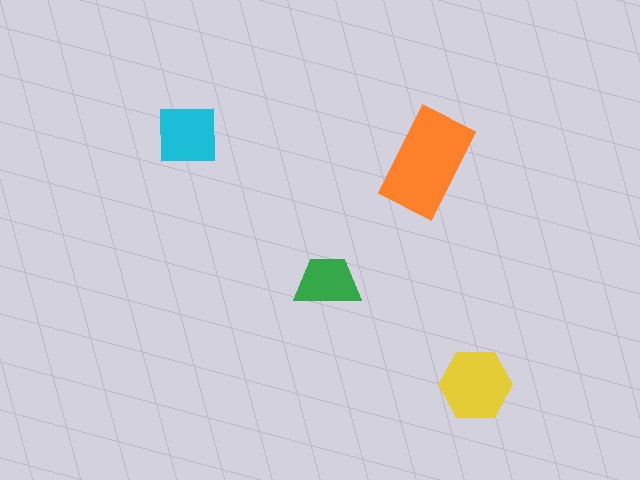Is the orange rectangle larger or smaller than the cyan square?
Larger.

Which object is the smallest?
The green trapezoid.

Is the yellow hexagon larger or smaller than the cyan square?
Larger.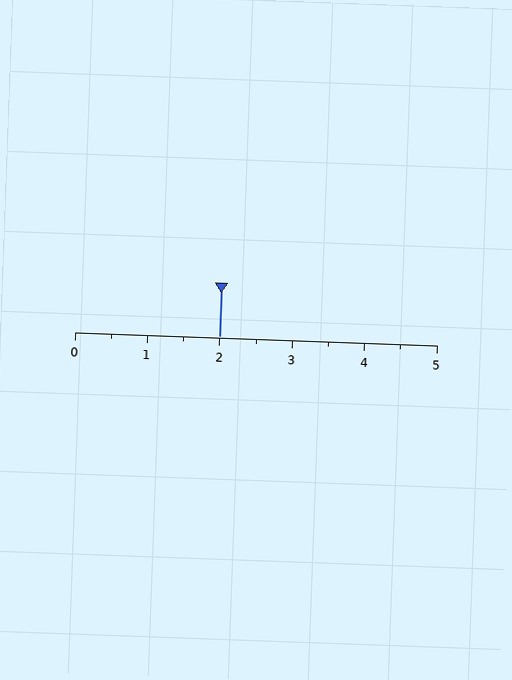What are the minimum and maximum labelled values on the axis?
The axis runs from 0 to 5.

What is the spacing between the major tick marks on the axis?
The major ticks are spaced 1 apart.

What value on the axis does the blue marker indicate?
The marker indicates approximately 2.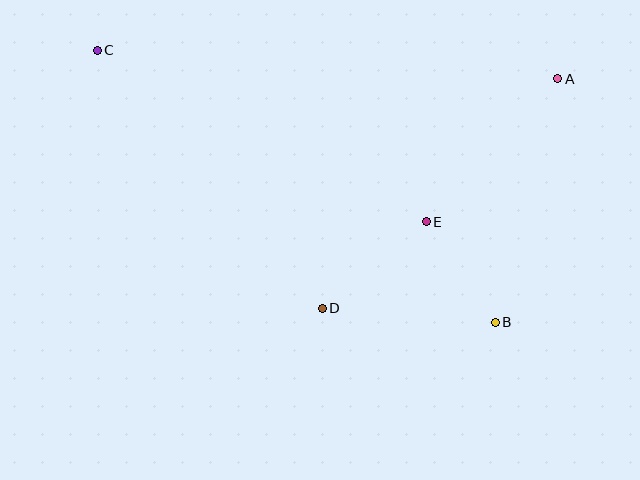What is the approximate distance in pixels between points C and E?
The distance between C and E is approximately 371 pixels.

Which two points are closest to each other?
Points B and E are closest to each other.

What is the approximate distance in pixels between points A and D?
The distance between A and D is approximately 329 pixels.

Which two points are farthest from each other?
Points B and C are farthest from each other.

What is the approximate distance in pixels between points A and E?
The distance between A and E is approximately 194 pixels.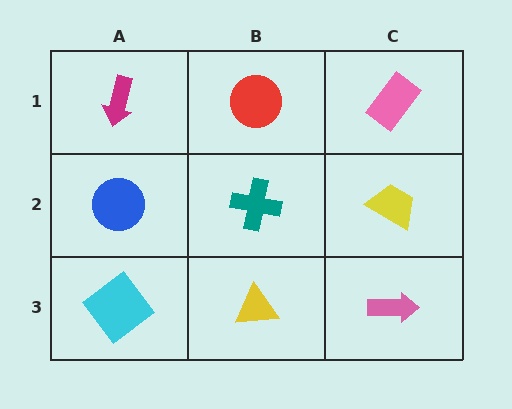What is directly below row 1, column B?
A teal cross.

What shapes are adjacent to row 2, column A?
A magenta arrow (row 1, column A), a cyan diamond (row 3, column A), a teal cross (row 2, column B).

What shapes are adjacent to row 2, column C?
A pink rectangle (row 1, column C), a pink arrow (row 3, column C), a teal cross (row 2, column B).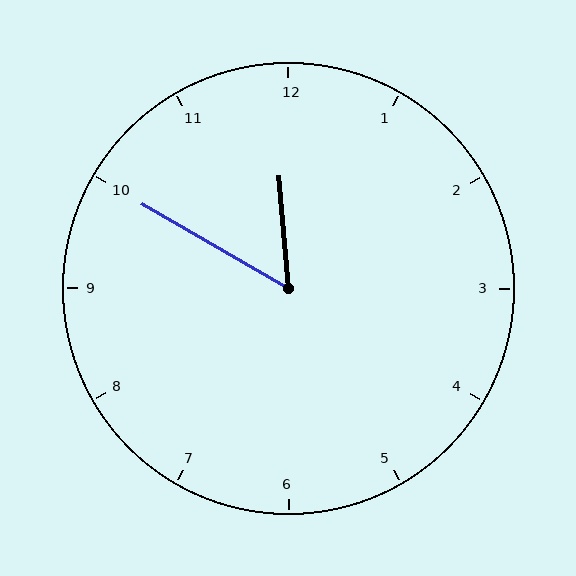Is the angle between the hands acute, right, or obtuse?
It is acute.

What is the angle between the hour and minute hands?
Approximately 55 degrees.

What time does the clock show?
11:50.